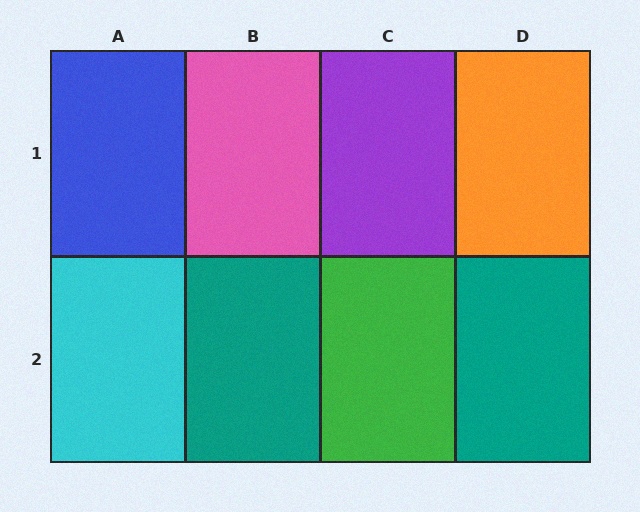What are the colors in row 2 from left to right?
Cyan, teal, green, teal.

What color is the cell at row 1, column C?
Purple.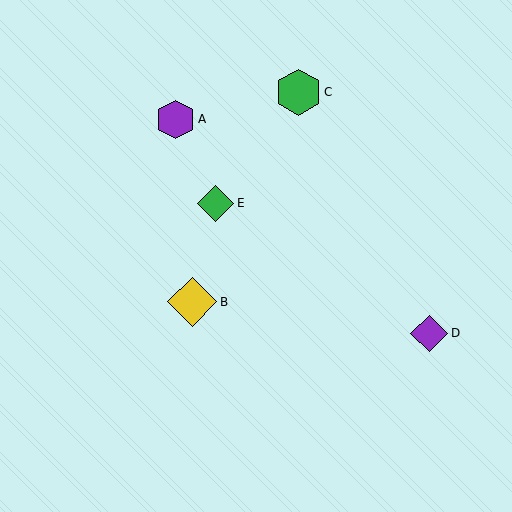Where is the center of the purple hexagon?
The center of the purple hexagon is at (176, 119).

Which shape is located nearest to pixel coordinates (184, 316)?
The yellow diamond (labeled B) at (192, 302) is nearest to that location.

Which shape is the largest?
The yellow diamond (labeled B) is the largest.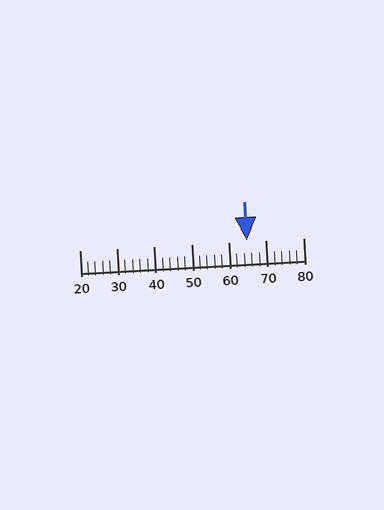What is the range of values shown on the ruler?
The ruler shows values from 20 to 80.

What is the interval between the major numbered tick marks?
The major tick marks are spaced 10 units apart.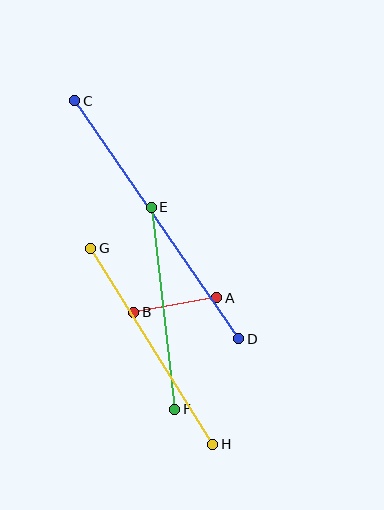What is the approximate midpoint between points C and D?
The midpoint is at approximately (157, 220) pixels.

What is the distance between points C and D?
The distance is approximately 289 pixels.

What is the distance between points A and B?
The distance is approximately 84 pixels.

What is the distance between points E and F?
The distance is approximately 203 pixels.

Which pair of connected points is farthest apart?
Points C and D are farthest apart.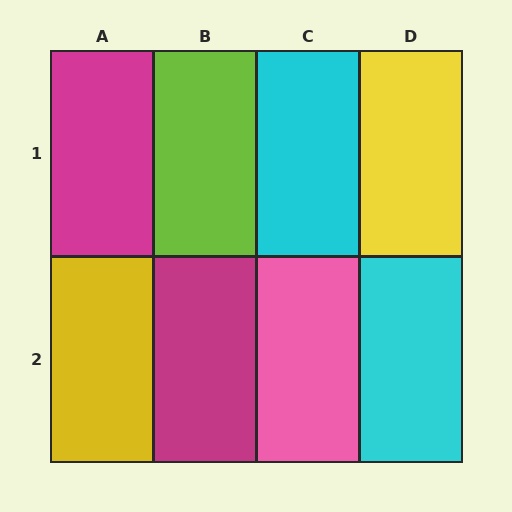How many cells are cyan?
2 cells are cyan.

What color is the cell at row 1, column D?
Yellow.